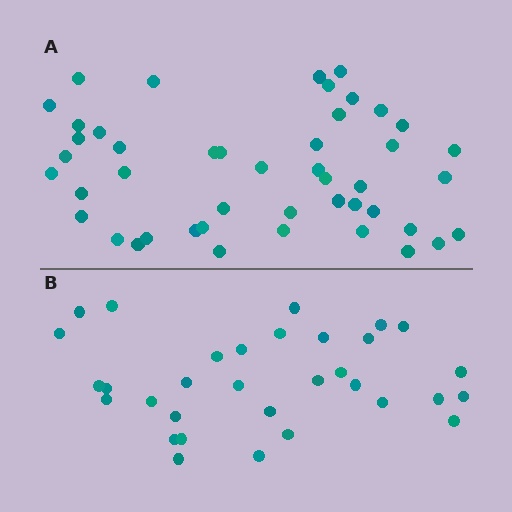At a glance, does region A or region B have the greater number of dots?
Region A (the top region) has more dots.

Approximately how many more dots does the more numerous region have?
Region A has approximately 15 more dots than region B.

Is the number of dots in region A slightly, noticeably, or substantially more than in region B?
Region A has noticeably more, but not dramatically so. The ratio is roughly 1.4 to 1.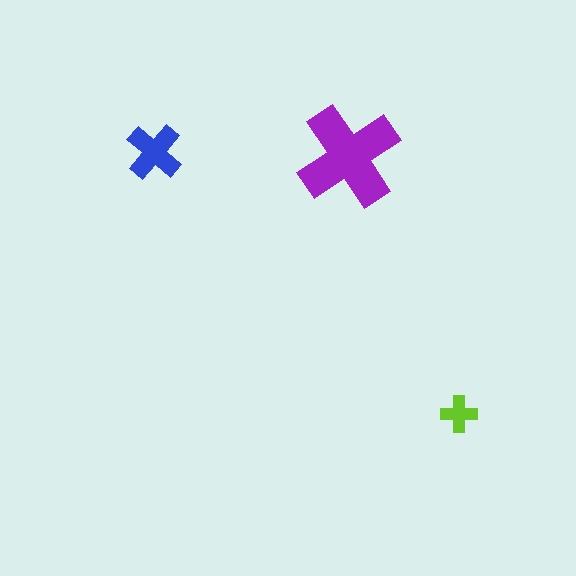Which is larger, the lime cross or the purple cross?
The purple one.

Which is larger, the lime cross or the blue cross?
The blue one.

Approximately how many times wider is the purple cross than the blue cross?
About 2 times wider.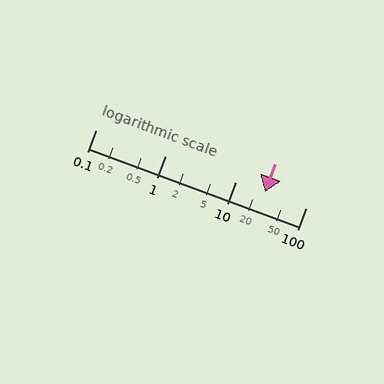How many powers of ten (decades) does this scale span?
The scale spans 3 decades, from 0.1 to 100.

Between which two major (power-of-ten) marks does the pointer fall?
The pointer is between 10 and 100.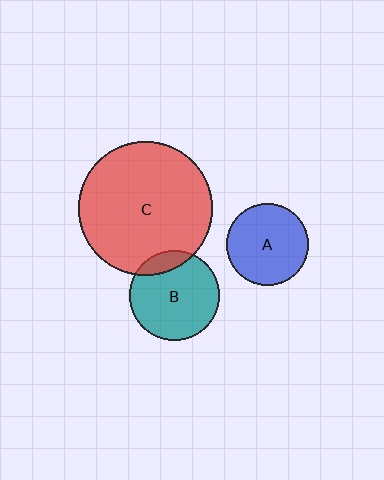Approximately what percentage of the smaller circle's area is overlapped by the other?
Approximately 15%.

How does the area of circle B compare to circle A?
Approximately 1.2 times.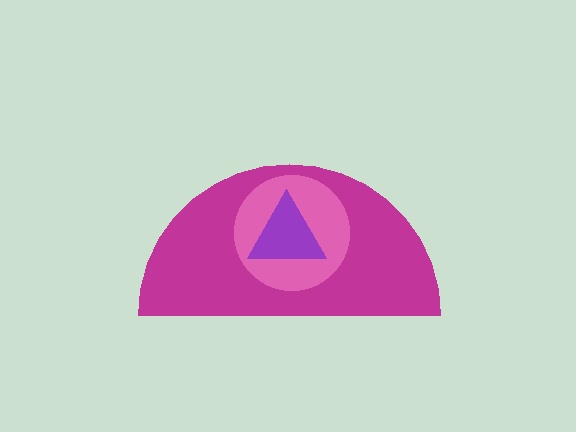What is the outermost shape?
The magenta semicircle.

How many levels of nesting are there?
3.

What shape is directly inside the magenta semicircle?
The pink circle.